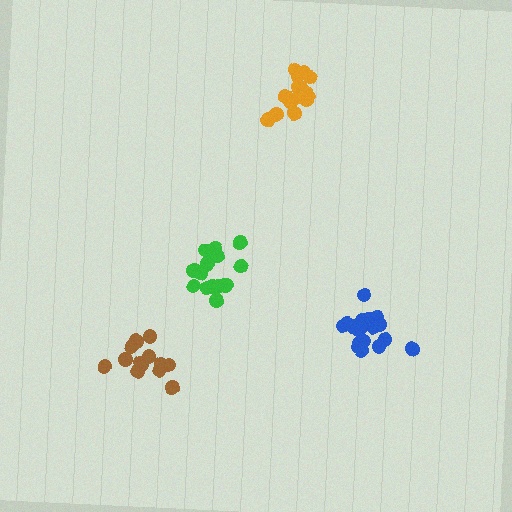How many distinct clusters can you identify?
There are 4 distinct clusters.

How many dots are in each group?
Group 1: 14 dots, Group 2: 14 dots, Group 3: 16 dots, Group 4: 17 dots (61 total).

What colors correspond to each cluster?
The clusters are colored: brown, green, orange, blue.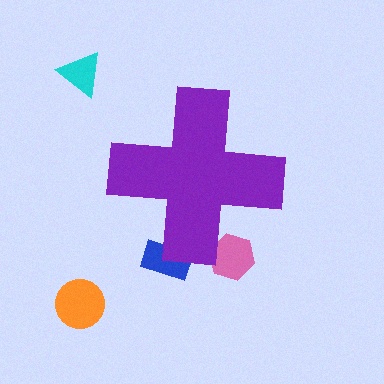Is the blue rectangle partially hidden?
Yes, the blue rectangle is partially hidden behind the purple cross.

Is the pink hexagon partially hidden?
Yes, the pink hexagon is partially hidden behind the purple cross.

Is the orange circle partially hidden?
No, the orange circle is fully visible.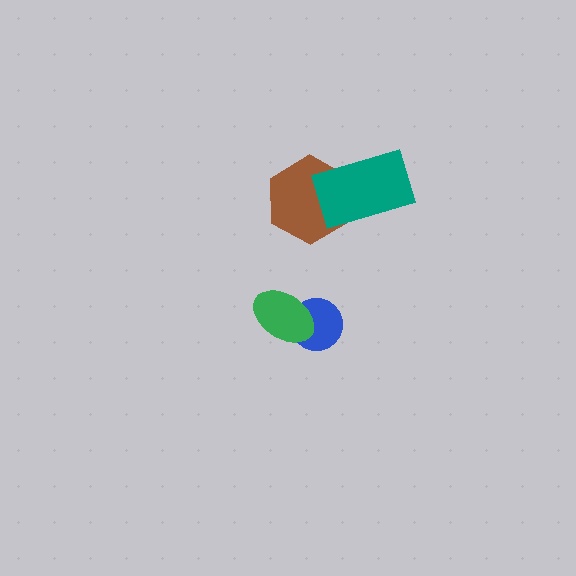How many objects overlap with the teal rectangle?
1 object overlaps with the teal rectangle.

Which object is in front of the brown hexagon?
The teal rectangle is in front of the brown hexagon.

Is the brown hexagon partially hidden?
Yes, it is partially covered by another shape.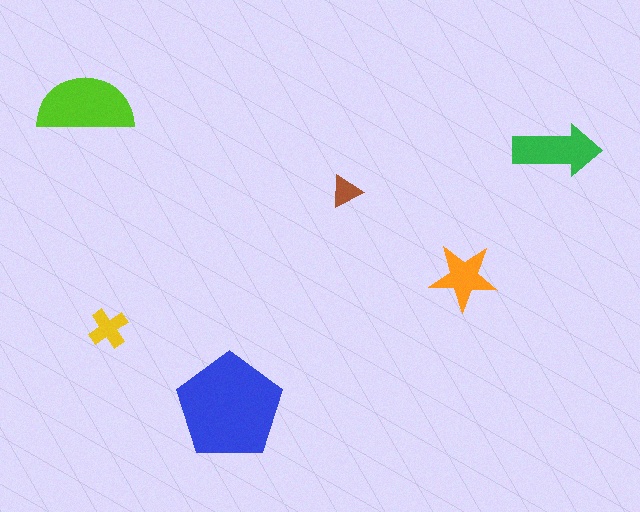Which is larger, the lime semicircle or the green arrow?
The lime semicircle.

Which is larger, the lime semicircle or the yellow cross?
The lime semicircle.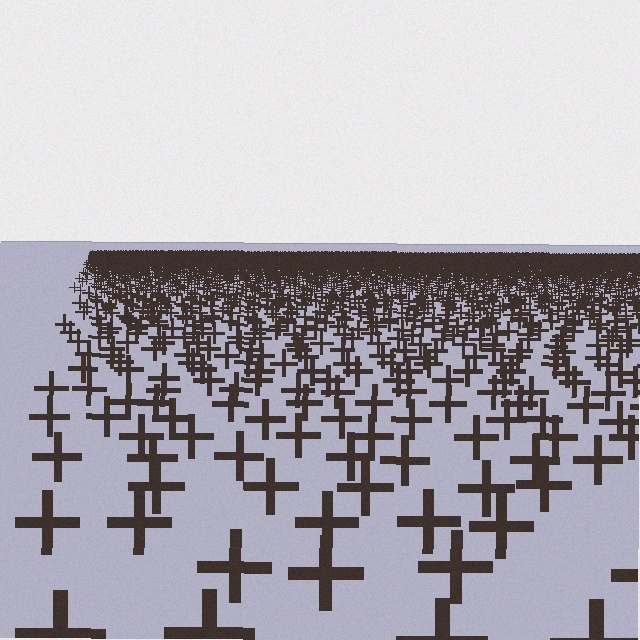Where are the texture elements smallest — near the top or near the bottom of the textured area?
Near the top.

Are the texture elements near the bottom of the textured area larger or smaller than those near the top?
Larger. Near the bottom, elements are closer to the viewer and appear at a bigger on-screen size.